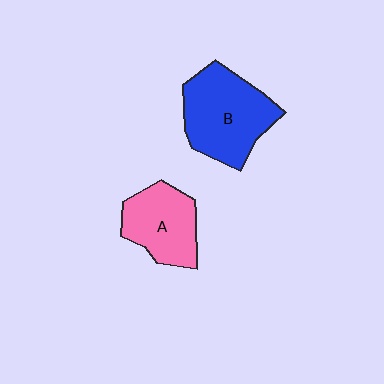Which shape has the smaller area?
Shape A (pink).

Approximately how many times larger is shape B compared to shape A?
Approximately 1.4 times.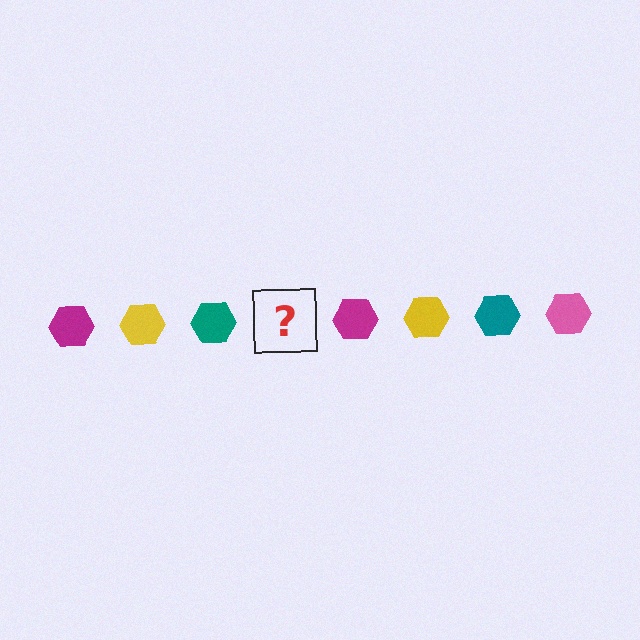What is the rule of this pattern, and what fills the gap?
The rule is that the pattern cycles through magenta, yellow, teal, pink hexagons. The gap should be filled with a pink hexagon.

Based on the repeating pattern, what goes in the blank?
The blank should be a pink hexagon.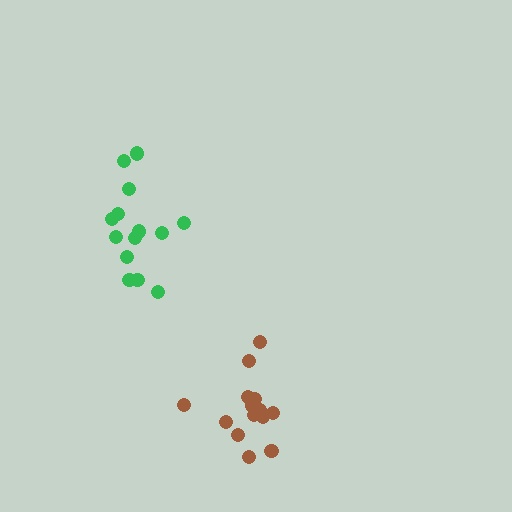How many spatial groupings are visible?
There are 2 spatial groupings.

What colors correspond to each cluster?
The clusters are colored: green, brown.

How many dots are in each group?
Group 1: 14 dots, Group 2: 14 dots (28 total).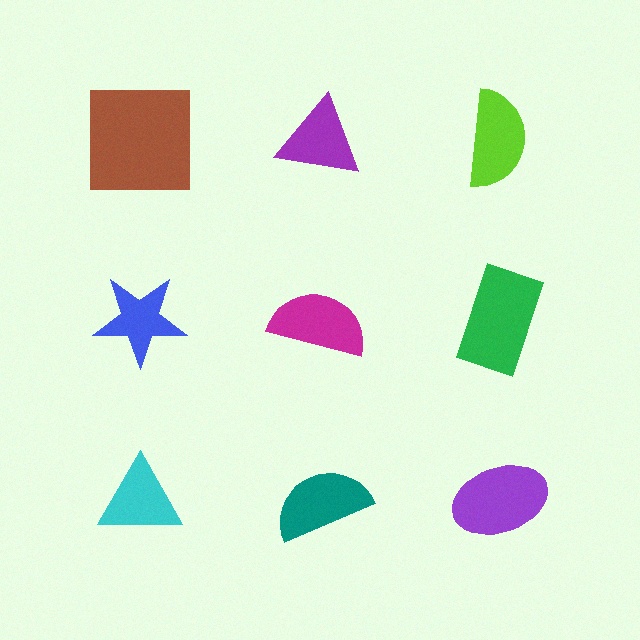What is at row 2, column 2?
A magenta semicircle.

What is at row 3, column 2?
A teal semicircle.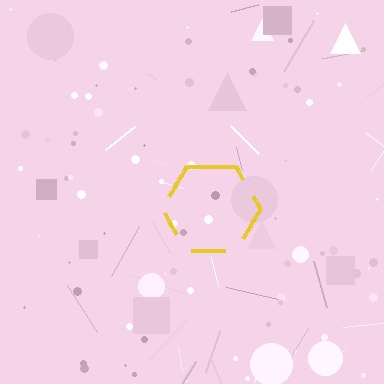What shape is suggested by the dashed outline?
The dashed outline suggests a hexagon.